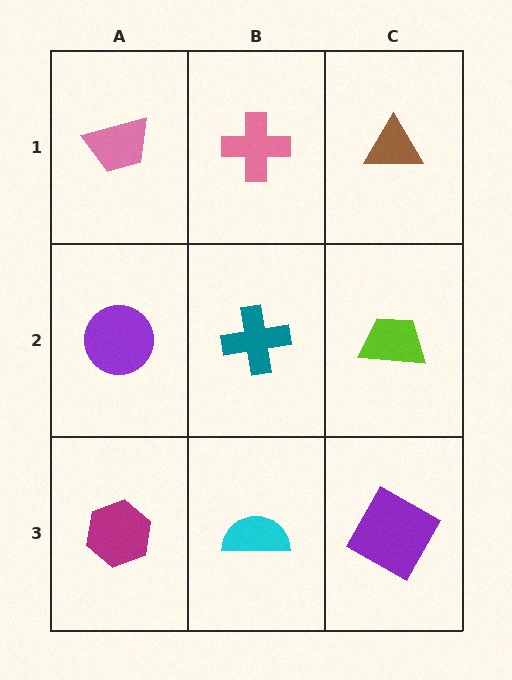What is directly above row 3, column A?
A purple circle.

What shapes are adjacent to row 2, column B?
A pink cross (row 1, column B), a cyan semicircle (row 3, column B), a purple circle (row 2, column A), a lime trapezoid (row 2, column C).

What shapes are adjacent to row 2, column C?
A brown triangle (row 1, column C), a purple square (row 3, column C), a teal cross (row 2, column B).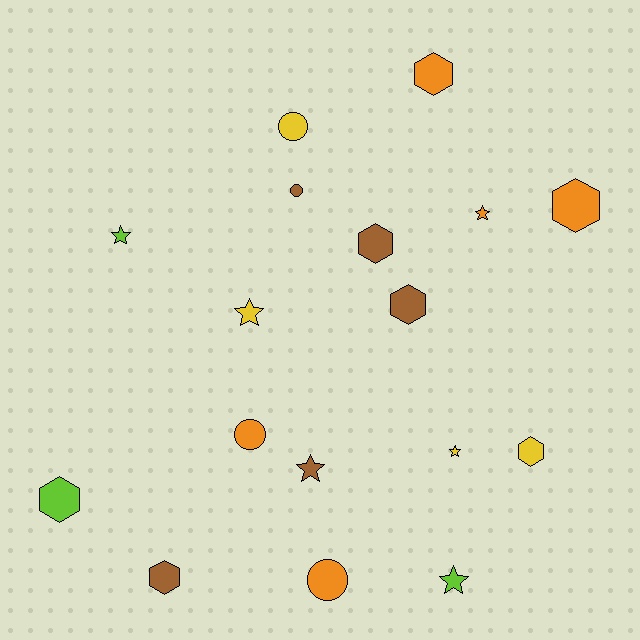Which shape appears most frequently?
Hexagon, with 7 objects.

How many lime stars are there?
There are 2 lime stars.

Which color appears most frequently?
Orange, with 5 objects.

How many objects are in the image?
There are 17 objects.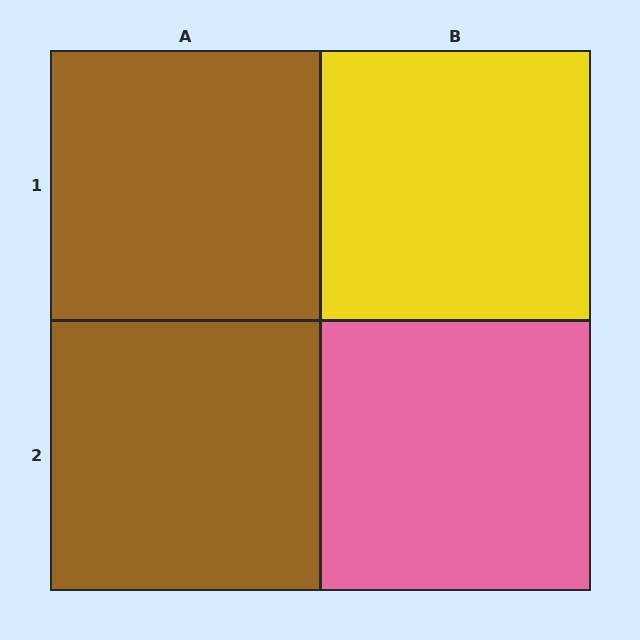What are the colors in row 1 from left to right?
Brown, yellow.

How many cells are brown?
2 cells are brown.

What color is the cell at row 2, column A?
Brown.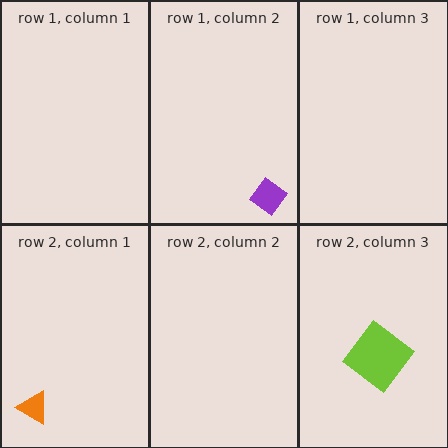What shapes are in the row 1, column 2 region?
The purple diamond.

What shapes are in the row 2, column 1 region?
The orange triangle.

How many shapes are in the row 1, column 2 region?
1.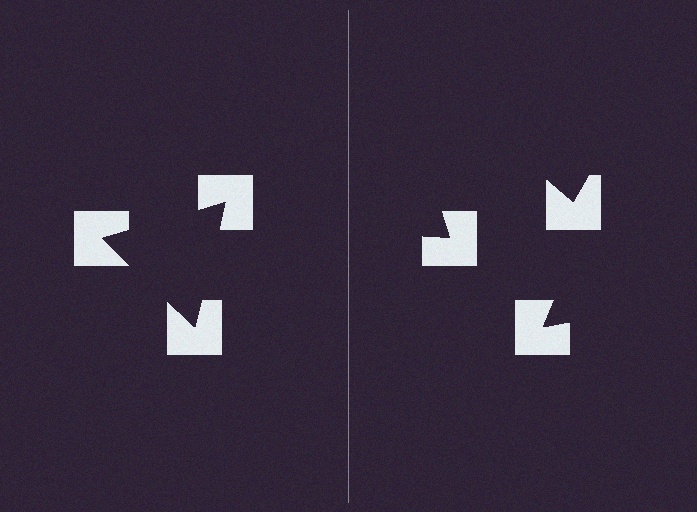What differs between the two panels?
The notched squares are positioned identically on both sides; only the wedge orientations differ. On the left they align to a triangle; on the right they are misaligned.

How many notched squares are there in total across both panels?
6 — 3 on each side.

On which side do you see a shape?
An illusory triangle appears on the left side. On the right side the wedge cuts are rotated, so no coherent shape forms.